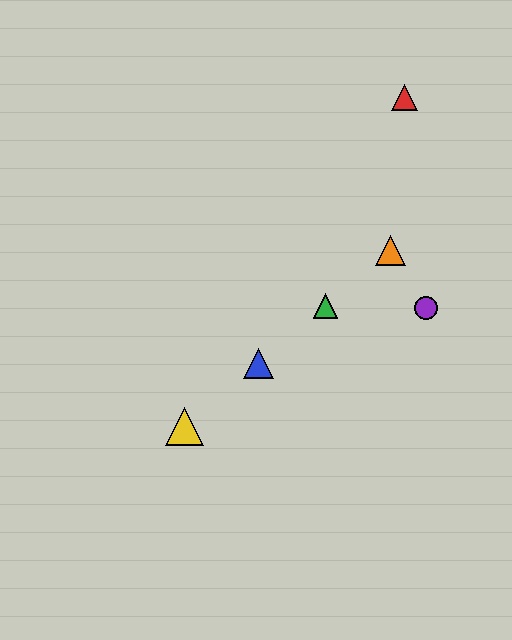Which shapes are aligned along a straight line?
The blue triangle, the green triangle, the yellow triangle, the orange triangle are aligned along a straight line.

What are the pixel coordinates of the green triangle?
The green triangle is at (325, 306).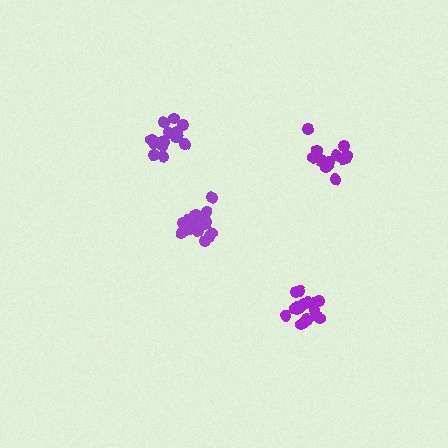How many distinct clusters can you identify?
There are 4 distinct clusters.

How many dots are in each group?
Group 1: 17 dots, Group 2: 15 dots, Group 3: 17 dots, Group 4: 15 dots (64 total).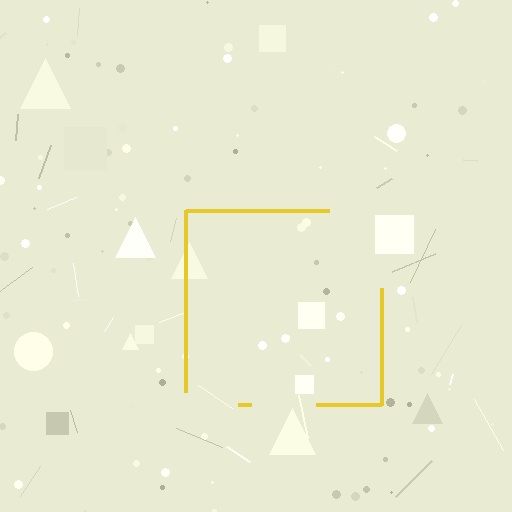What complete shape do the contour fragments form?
The contour fragments form a square.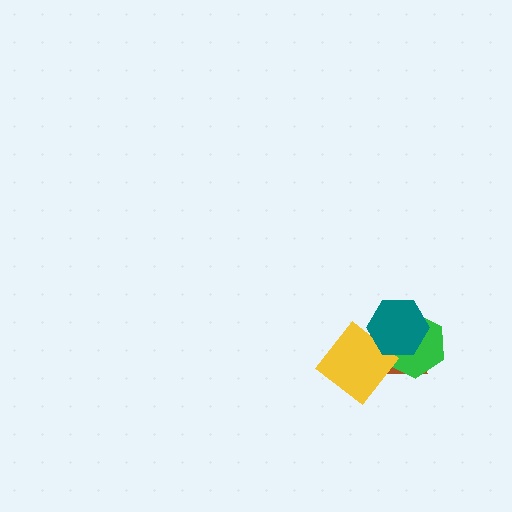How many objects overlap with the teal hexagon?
3 objects overlap with the teal hexagon.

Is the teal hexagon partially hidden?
No, no other shape covers it.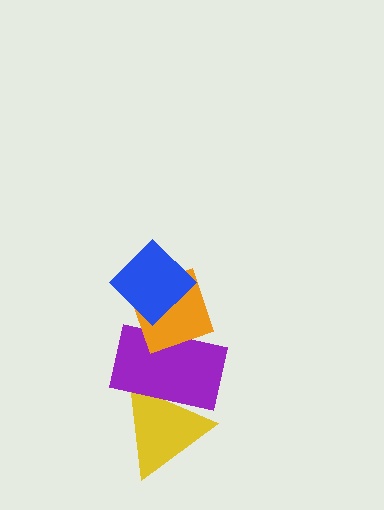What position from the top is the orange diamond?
The orange diamond is 2nd from the top.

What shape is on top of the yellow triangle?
The purple rectangle is on top of the yellow triangle.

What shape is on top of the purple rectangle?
The orange diamond is on top of the purple rectangle.